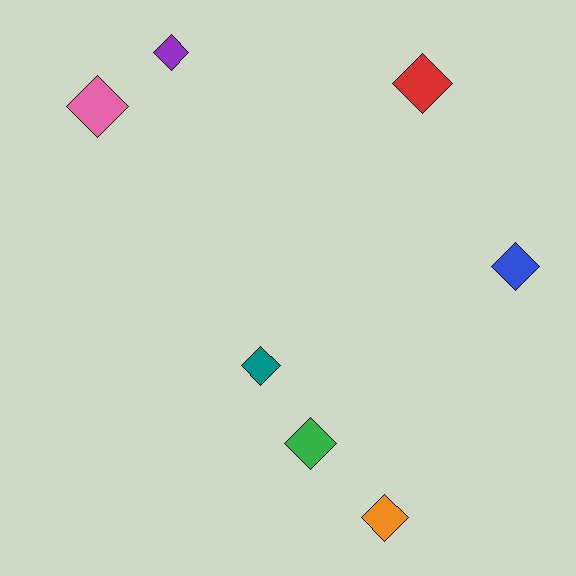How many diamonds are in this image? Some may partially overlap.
There are 7 diamonds.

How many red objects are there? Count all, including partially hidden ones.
There is 1 red object.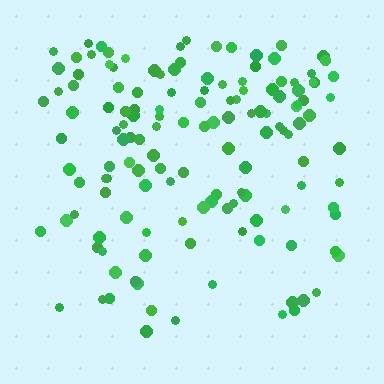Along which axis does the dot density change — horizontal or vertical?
Vertical.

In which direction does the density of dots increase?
From bottom to top, with the top side densest.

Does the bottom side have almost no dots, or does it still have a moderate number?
Still a moderate number, just noticeably fewer than the top.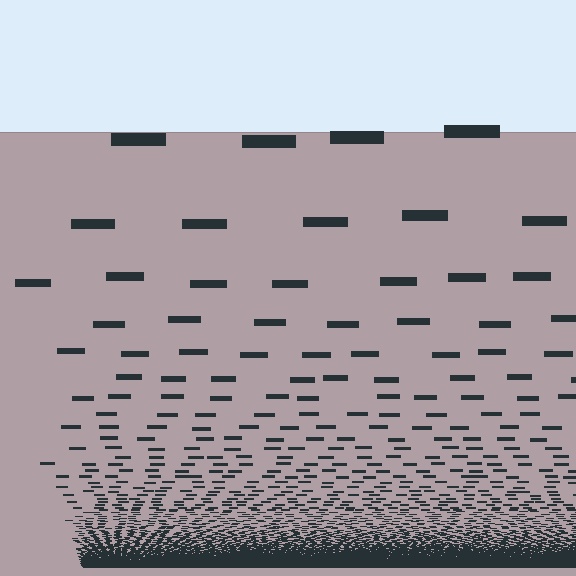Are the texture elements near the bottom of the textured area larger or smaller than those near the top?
Smaller. The gradient is inverted — elements near the bottom are smaller and denser.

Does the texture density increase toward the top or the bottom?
Density increases toward the bottom.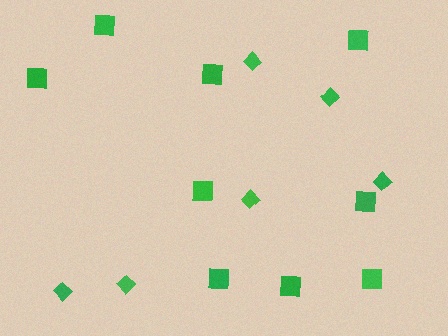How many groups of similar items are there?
There are 2 groups: one group of squares (9) and one group of diamonds (6).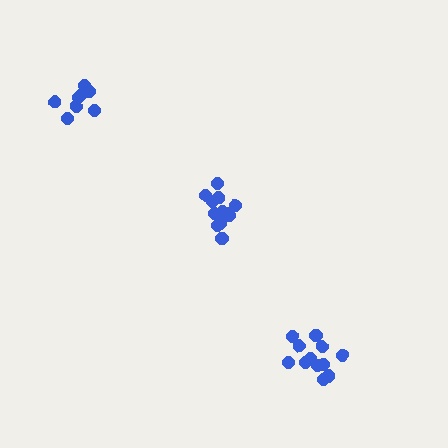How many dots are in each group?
Group 1: 12 dots, Group 2: 8 dots, Group 3: 12 dots (32 total).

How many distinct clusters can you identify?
There are 3 distinct clusters.